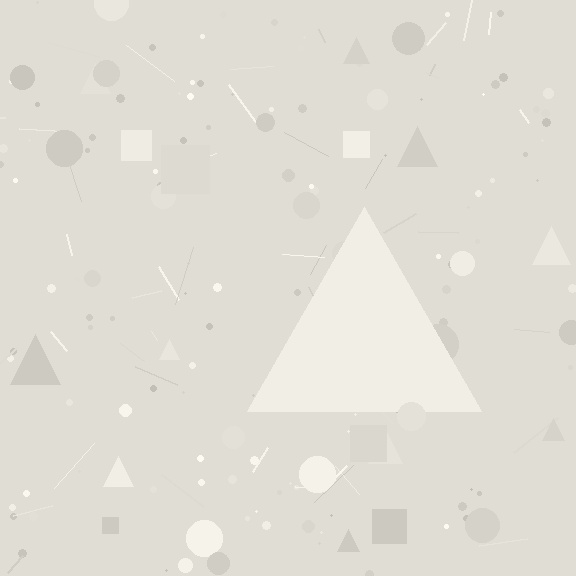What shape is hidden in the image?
A triangle is hidden in the image.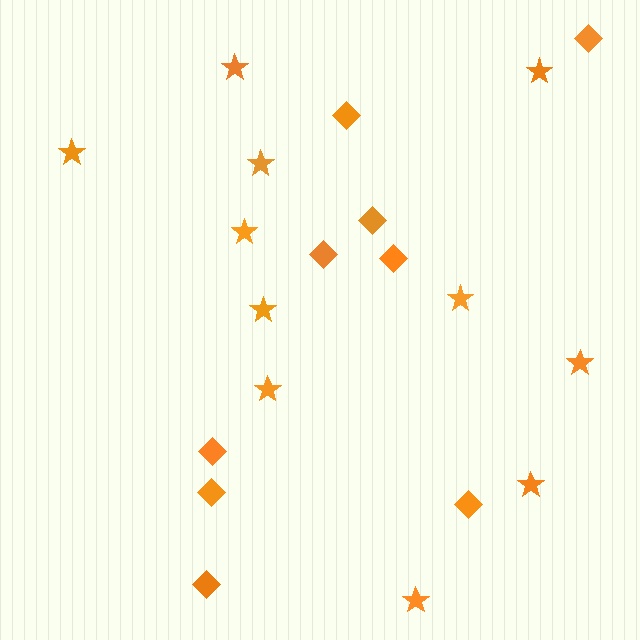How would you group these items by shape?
There are 2 groups: one group of stars (11) and one group of diamonds (9).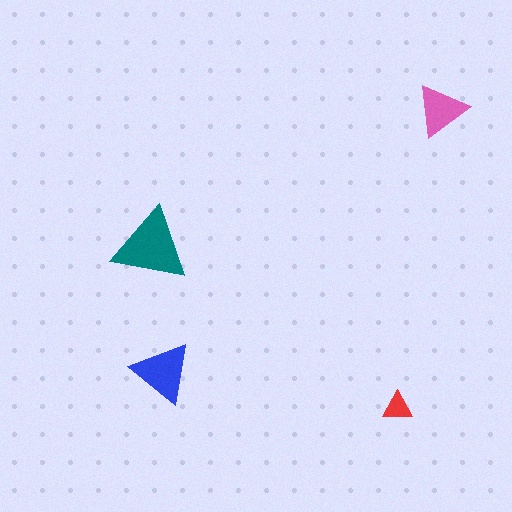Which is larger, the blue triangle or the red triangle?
The blue one.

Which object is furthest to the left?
The teal triangle is leftmost.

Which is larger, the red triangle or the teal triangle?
The teal one.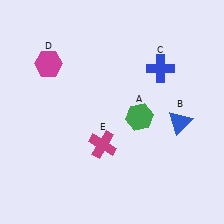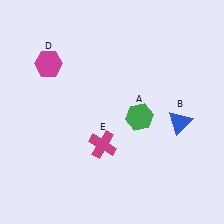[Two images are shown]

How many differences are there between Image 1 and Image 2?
There is 1 difference between the two images.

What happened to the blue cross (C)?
The blue cross (C) was removed in Image 2. It was in the top-right area of Image 1.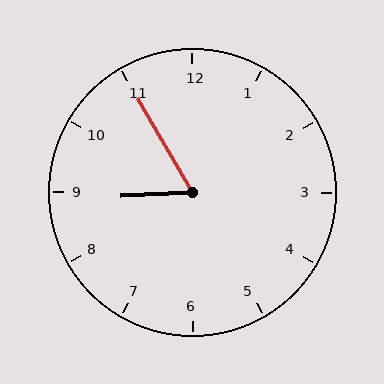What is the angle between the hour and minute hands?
Approximately 62 degrees.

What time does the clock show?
8:55.